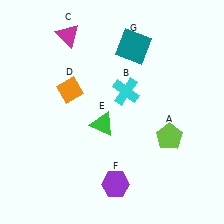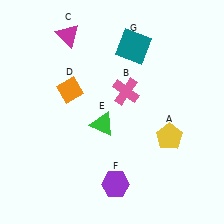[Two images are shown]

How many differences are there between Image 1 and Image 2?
There are 2 differences between the two images.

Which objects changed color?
A changed from lime to yellow. B changed from cyan to pink.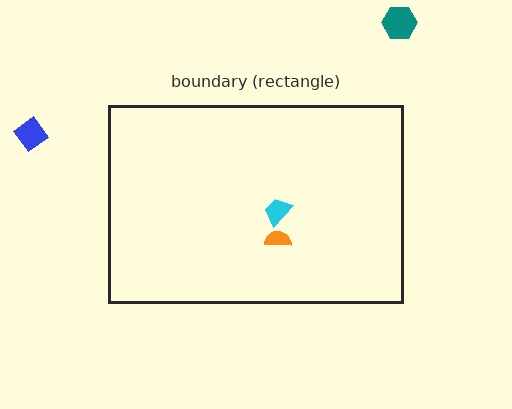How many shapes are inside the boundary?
2 inside, 2 outside.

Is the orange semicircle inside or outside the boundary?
Inside.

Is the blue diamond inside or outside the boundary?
Outside.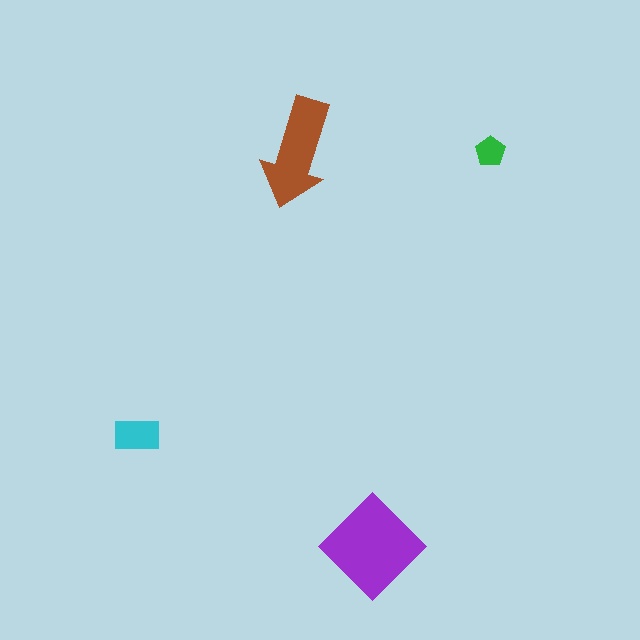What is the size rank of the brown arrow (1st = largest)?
2nd.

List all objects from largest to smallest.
The purple diamond, the brown arrow, the cyan rectangle, the green pentagon.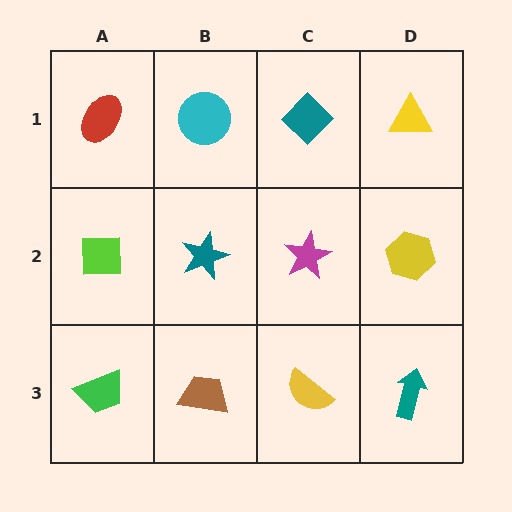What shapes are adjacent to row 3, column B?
A teal star (row 2, column B), a green trapezoid (row 3, column A), a yellow semicircle (row 3, column C).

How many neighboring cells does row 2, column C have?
4.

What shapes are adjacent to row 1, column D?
A yellow hexagon (row 2, column D), a teal diamond (row 1, column C).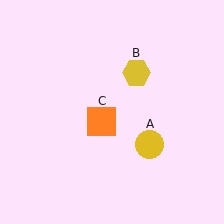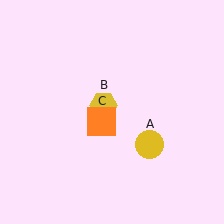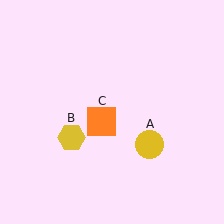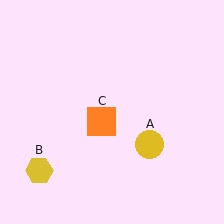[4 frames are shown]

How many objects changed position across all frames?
1 object changed position: yellow hexagon (object B).